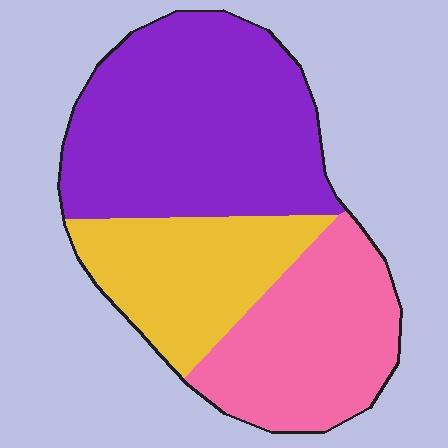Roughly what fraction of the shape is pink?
Pink covers roughly 30% of the shape.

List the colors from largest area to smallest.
From largest to smallest: purple, pink, yellow.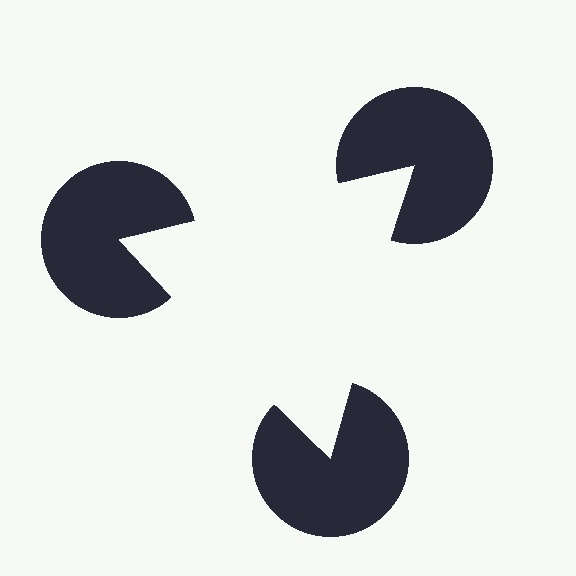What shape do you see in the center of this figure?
An illusory triangle — its edges are inferred from the aligned wedge cuts in the pac-man discs, not physically drawn.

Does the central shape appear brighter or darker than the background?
It typically appears slightly brighter than the background, even though no actual brightness change is drawn.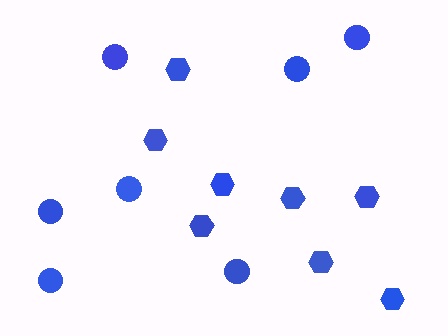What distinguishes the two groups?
There are 2 groups: one group of hexagons (8) and one group of circles (7).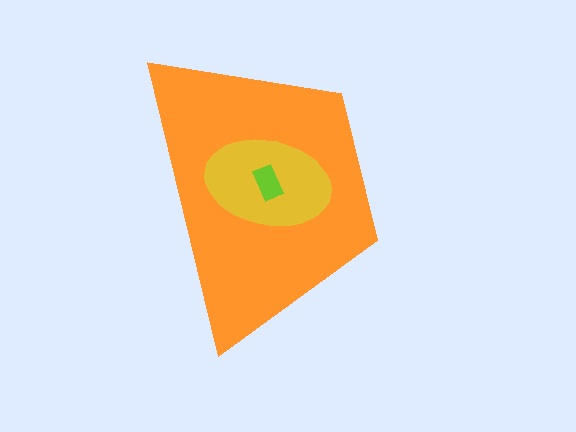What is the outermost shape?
The orange trapezoid.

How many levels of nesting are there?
3.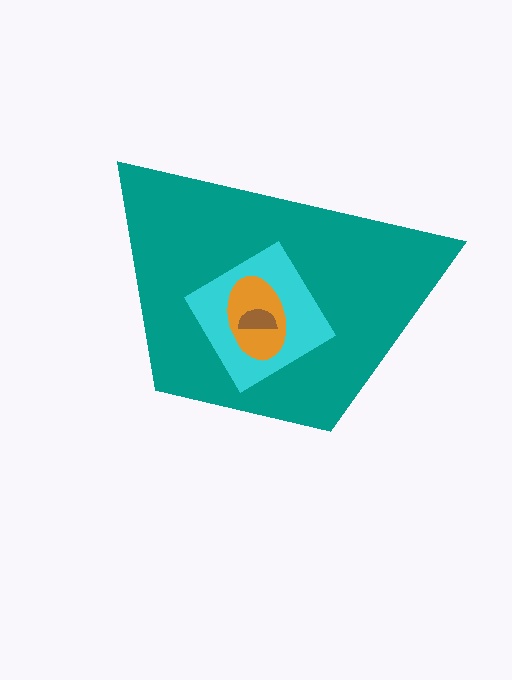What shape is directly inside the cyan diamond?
The orange ellipse.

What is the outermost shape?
The teal trapezoid.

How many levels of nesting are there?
4.